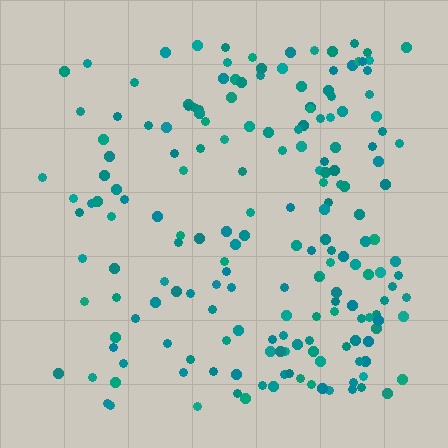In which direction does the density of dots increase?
From left to right, with the right side densest.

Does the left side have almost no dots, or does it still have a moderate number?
Still a moderate number, just noticeably fewer than the right.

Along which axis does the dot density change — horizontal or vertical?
Horizontal.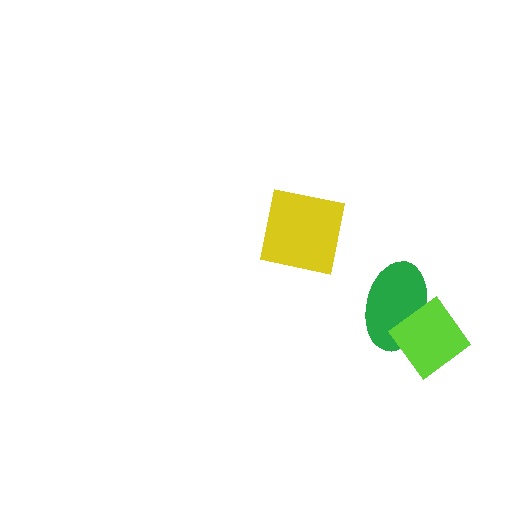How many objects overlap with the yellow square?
0 objects overlap with the yellow square.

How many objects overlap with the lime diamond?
1 object overlaps with the lime diamond.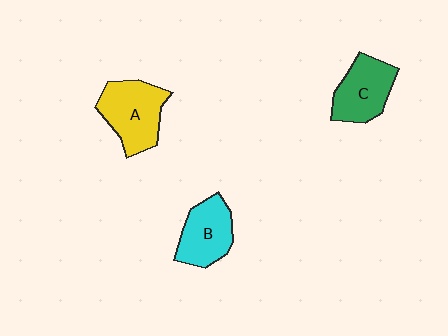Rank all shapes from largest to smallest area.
From largest to smallest: A (yellow), C (green), B (cyan).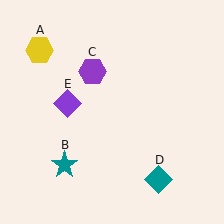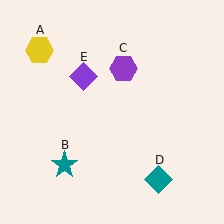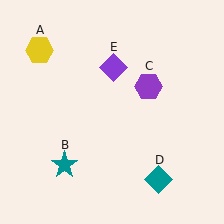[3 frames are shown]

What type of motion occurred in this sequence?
The purple hexagon (object C), purple diamond (object E) rotated clockwise around the center of the scene.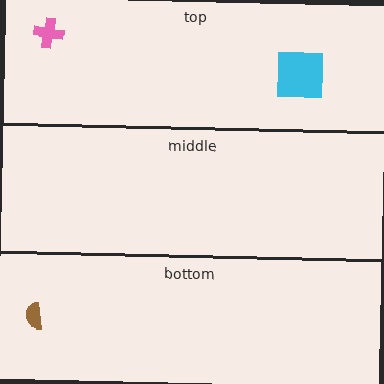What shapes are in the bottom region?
The brown semicircle.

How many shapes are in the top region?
2.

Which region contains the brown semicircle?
The bottom region.